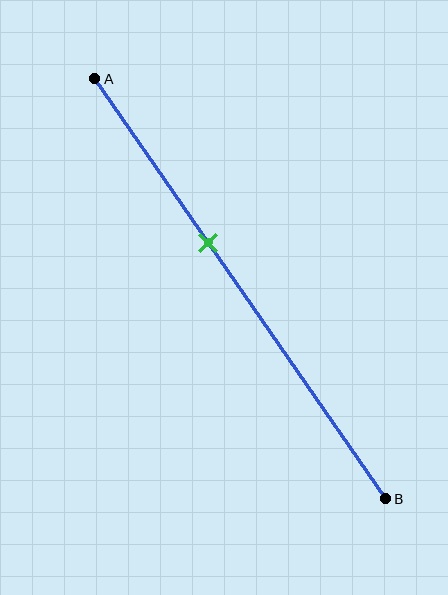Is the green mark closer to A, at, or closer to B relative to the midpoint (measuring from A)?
The green mark is closer to point A than the midpoint of segment AB.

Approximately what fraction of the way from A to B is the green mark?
The green mark is approximately 40% of the way from A to B.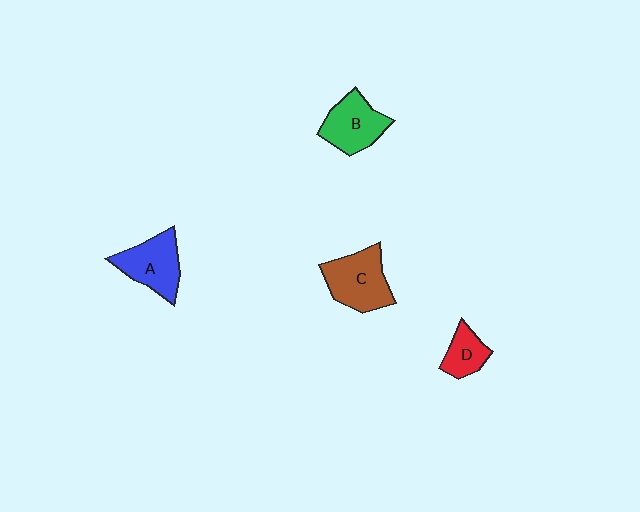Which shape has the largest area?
Shape C (brown).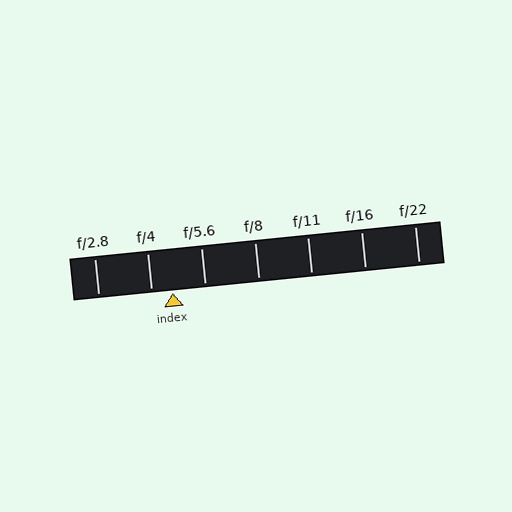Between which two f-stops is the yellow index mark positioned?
The index mark is between f/4 and f/5.6.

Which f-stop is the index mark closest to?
The index mark is closest to f/4.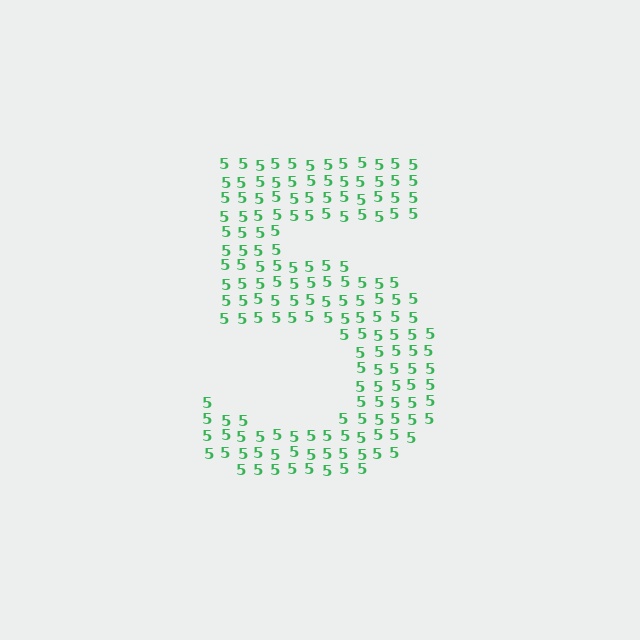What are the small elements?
The small elements are digit 5's.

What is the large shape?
The large shape is the digit 5.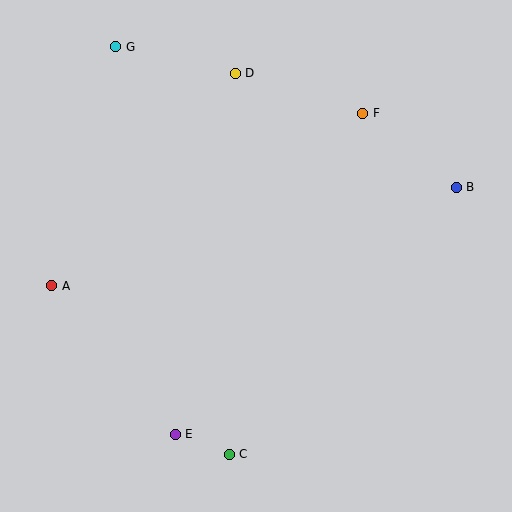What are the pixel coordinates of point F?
Point F is at (363, 113).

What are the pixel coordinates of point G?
Point G is at (116, 47).